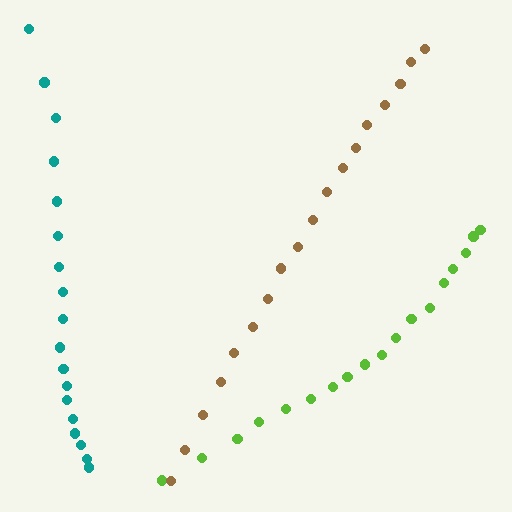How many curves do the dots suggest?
There are 3 distinct paths.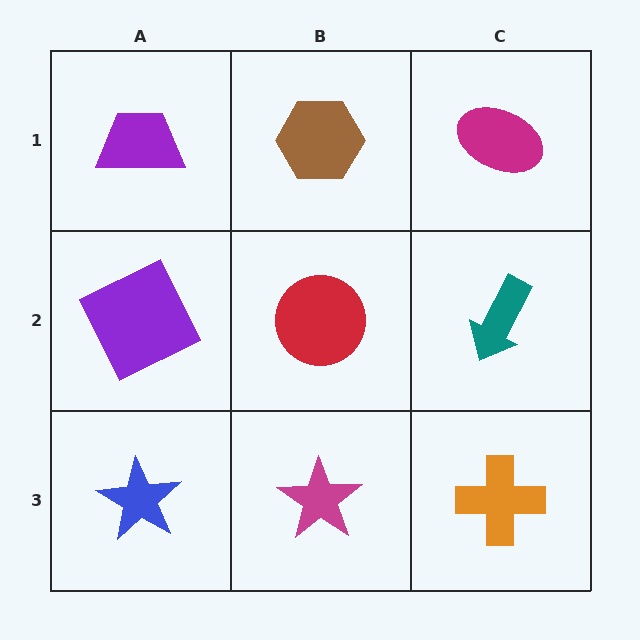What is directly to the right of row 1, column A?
A brown hexagon.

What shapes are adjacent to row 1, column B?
A red circle (row 2, column B), a purple trapezoid (row 1, column A), a magenta ellipse (row 1, column C).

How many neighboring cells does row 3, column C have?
2.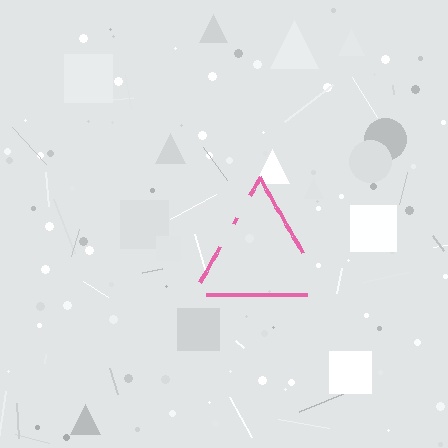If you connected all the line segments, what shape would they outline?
They would outline a triangle.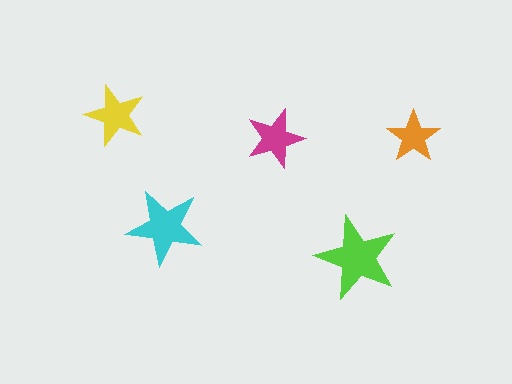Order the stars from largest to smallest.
the lime one, the cyan one, the yellow one, the magenta one, the orange one.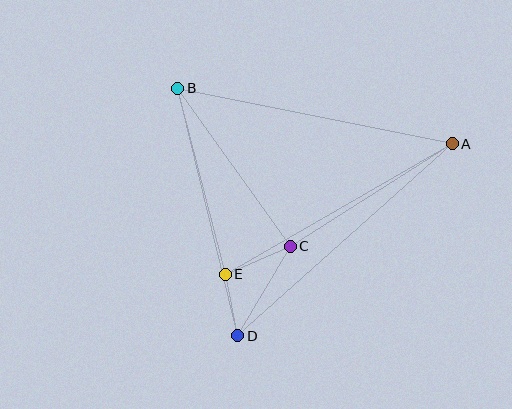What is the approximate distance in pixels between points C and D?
The distance between C and D is approximately 104 pixels.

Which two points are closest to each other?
Points D and E are closest to each other.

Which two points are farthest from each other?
Points A and D are farthest from each other.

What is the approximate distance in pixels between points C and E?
The distance between C and E is approximately 71 pixels.